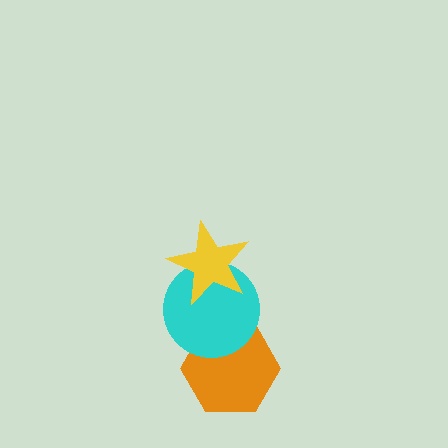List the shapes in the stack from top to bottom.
From top to bottom: the yellow star, the cyan circle, the orange hexagon.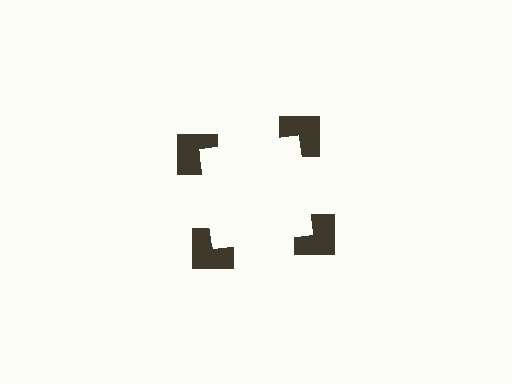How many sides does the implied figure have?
4 sides.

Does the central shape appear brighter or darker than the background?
It typically appears slightly brighter than the background, even though no actual brightness change is drawn.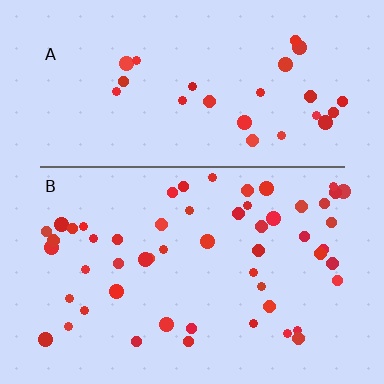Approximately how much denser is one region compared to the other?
Approximately 2.0× — region B over region A.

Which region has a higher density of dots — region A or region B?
B (the bottom).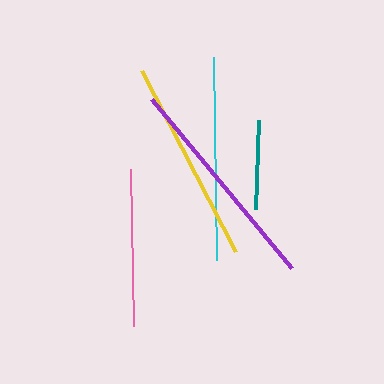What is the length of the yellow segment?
The yellow segment is approximately 203 pixels long.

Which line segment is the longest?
The purple line is the longest at approximately 220 pixels.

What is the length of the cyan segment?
The cyan segment is approximately 202 pixels long.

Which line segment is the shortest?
The teal line is the shortest at approximately 89 pixels.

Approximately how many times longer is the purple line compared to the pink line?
The purple line is approximately 1.4 times the length of the pink line.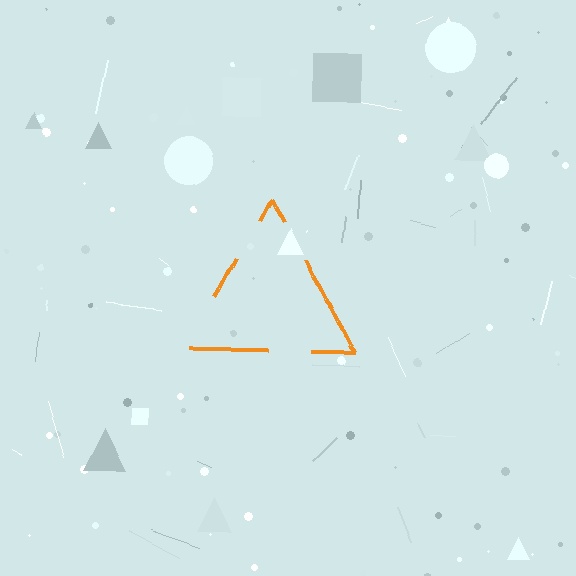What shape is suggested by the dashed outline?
The dashed outline suggests a triangle.